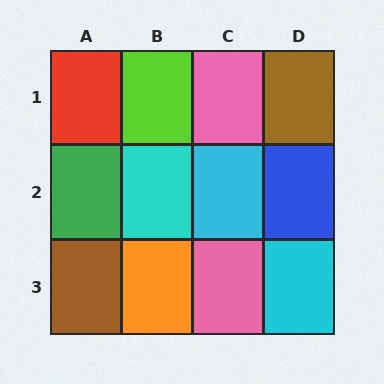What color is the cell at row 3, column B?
Orange.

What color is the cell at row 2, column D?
Blue.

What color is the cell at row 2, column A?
Green.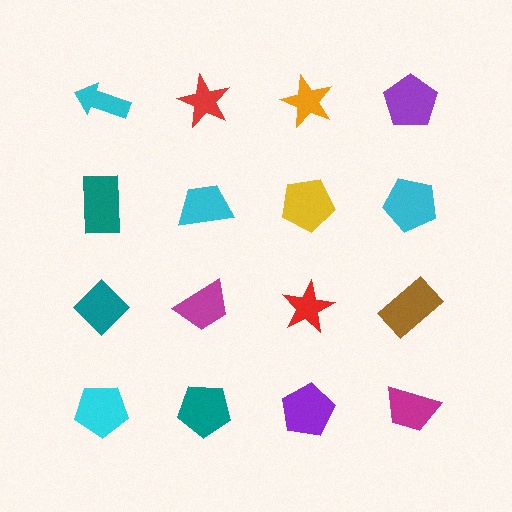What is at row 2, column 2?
A cyan trapezoid.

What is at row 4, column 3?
A purple pentagon.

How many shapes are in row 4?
4 shapes.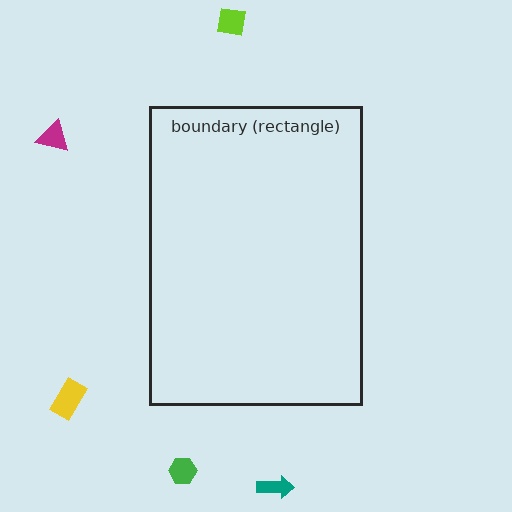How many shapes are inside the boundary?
0 inside, 5 outside.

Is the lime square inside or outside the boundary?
Outside.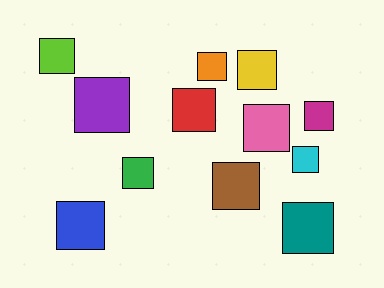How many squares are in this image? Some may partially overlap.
There are 12 squares.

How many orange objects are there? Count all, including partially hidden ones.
There is 1 orange object.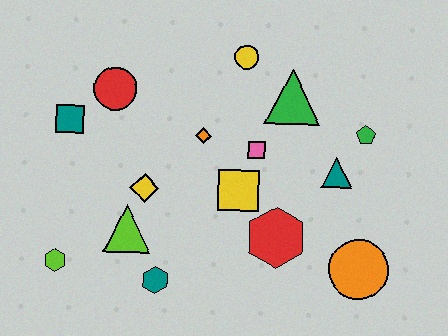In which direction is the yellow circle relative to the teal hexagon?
The yellow circle is above the teal hexagon.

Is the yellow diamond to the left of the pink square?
Yes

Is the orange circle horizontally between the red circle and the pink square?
No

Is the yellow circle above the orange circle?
Yes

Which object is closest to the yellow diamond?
The lime triangle is closest to the yellow diamond.